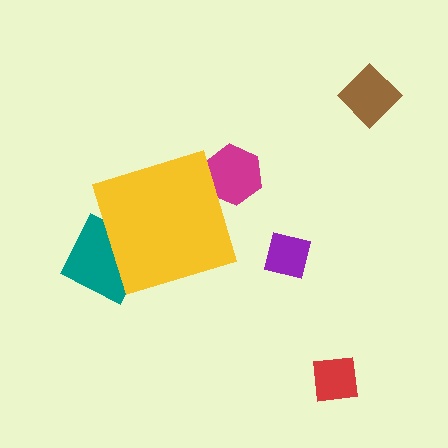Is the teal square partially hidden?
Yes, the teal square is partially hidden behind the yellow diamond.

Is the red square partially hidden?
No, the red square is fully visible.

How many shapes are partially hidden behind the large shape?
2 shapes are partially hidden.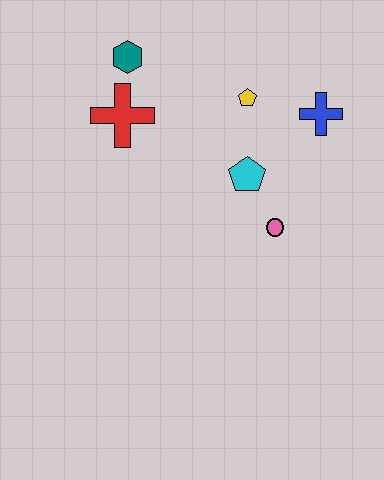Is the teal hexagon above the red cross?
Yes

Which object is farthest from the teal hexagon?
The pink circle is farthest from the teal hexagon.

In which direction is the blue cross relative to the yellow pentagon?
The blue cross is to the right of the yellow pentagon.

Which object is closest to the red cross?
The teal hexagon is closest to the red cross.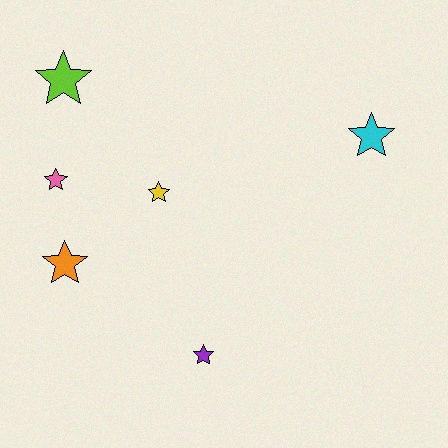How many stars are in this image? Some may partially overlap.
There are 6 stars.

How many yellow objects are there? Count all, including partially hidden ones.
There is 1 yellow object.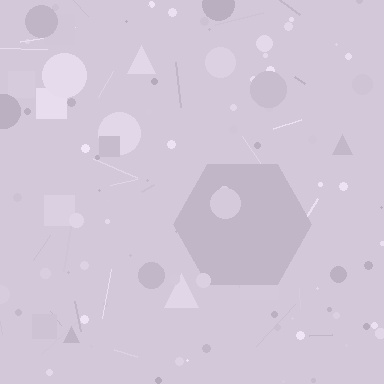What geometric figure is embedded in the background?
A hexagon is embedded in the background.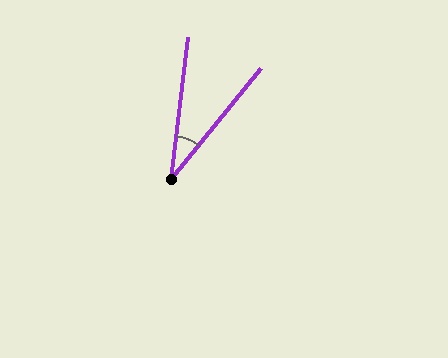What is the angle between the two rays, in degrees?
Approximately 32 degrees.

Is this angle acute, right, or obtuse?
It is acute.